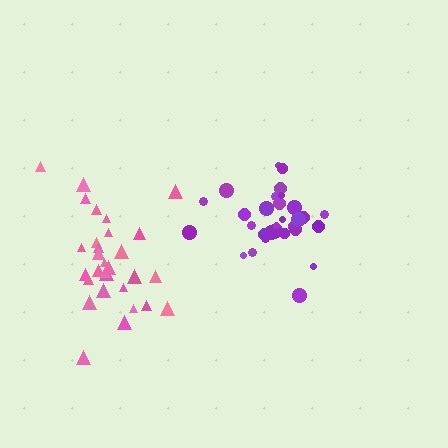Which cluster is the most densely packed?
Purple.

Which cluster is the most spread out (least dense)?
Pink.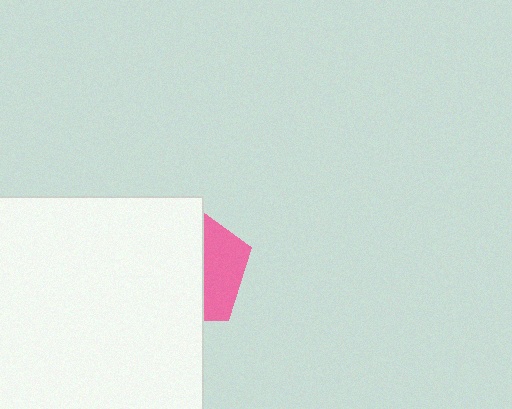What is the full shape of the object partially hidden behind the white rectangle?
The partially hidden object is a pink pentagon.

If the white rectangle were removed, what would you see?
You would see the complete pink pentagon.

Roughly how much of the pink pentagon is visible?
A small part of it is visible (roughly 35%).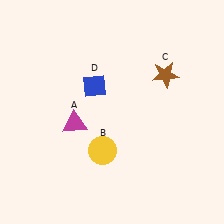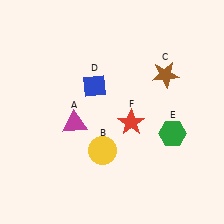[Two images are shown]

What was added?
A green hexagon (E), a red star (F) were added in Image 2.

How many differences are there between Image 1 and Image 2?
There are 2 differences between the two images.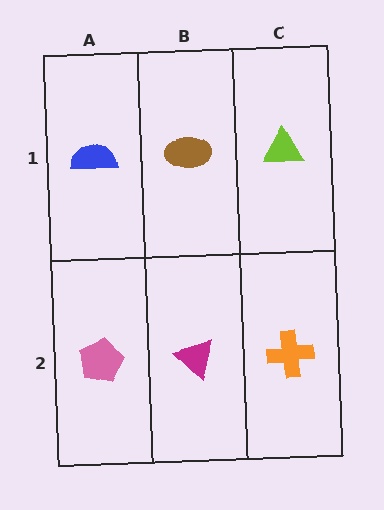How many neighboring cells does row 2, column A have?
2.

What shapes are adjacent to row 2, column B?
A brown ellipse (row 1, column B), a pink pentagon (row 2, column A), an orange cross (row 2, column C).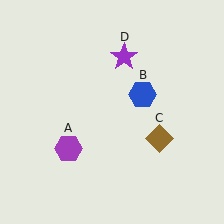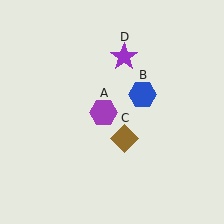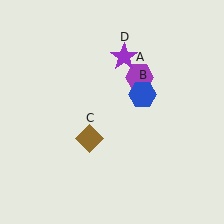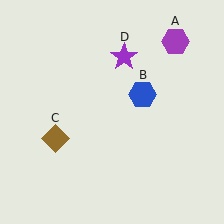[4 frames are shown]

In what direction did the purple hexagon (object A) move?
The purple hexagon (object A) moved up and to the right.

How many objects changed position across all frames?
2 objects changed position: purple hexagon (object A), brown diamond (object C).